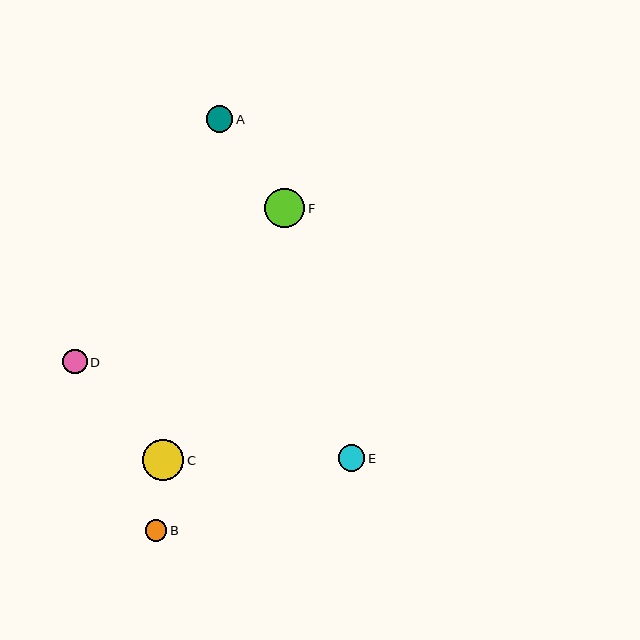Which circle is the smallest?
Circle B is the smallest with a size of approximately 21 pixels.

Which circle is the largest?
Circle C is the largest with a size of approximately 41 pixels.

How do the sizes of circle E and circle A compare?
Circle E and circle A are approximately the same size.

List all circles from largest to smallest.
From largest to smallest: C, F, E, A, D, B.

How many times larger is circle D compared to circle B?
Circle D is approximately 1.1 times the size of circle B.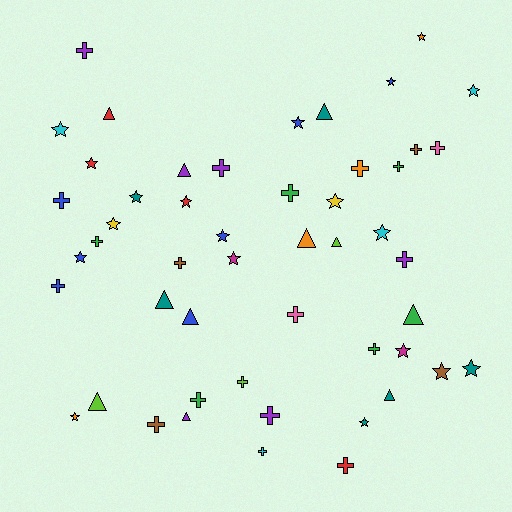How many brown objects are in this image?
There are 4 brown objects.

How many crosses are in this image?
There are 20 crosses.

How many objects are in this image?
There are 50 objects.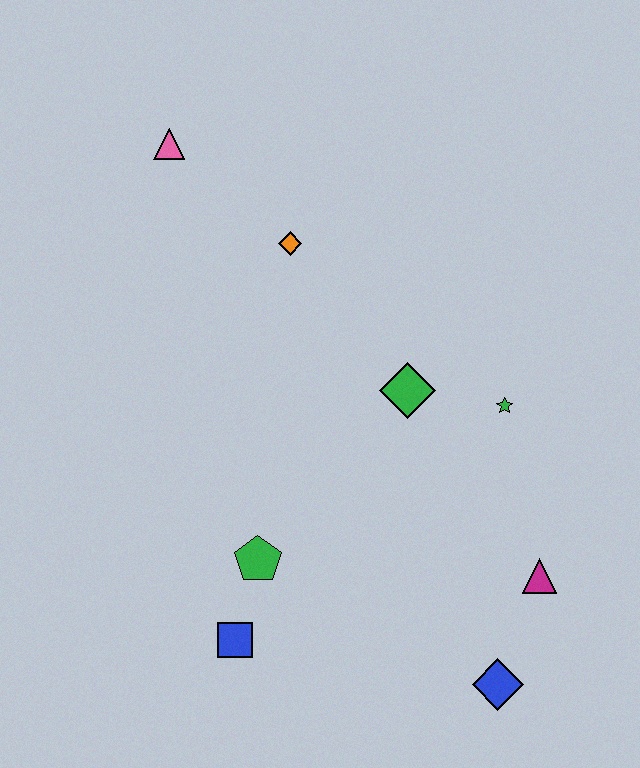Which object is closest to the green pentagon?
The blue square is closest to the green pentagon.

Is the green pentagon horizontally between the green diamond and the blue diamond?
No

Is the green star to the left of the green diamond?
No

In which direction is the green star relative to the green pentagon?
The green star is to the right of the green pentagon.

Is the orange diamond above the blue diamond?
Yes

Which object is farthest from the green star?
The pink triangle is farthest from the green star.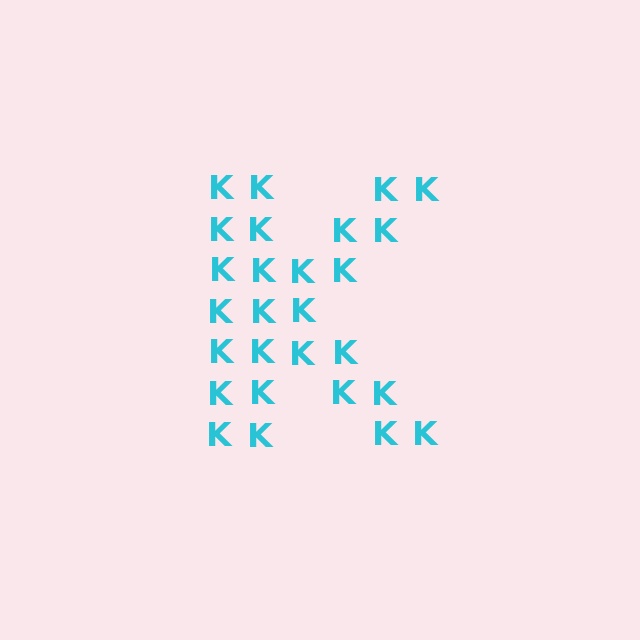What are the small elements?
The small elements are letter K's.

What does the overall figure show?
The overall figure shows the letter K.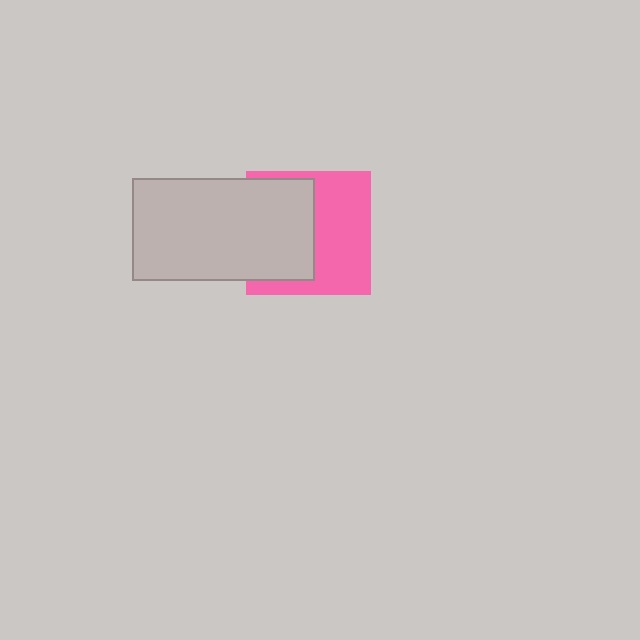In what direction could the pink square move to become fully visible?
The pink square could move right. That would shift it out from behind the light gray rectangle entirely.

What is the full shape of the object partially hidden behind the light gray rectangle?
The partially hidden object is a pink square.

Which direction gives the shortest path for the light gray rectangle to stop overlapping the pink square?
Moving left gives the shortest separation.